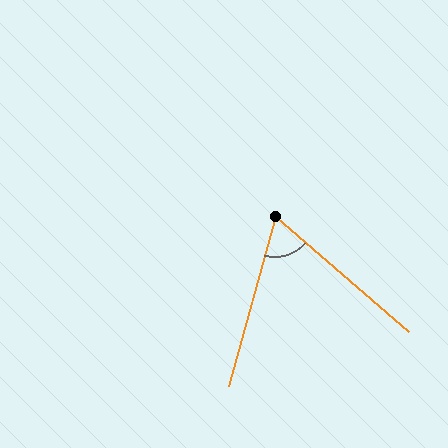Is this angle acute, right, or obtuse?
It is acute.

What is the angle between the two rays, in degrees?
Approximately 65 degrees.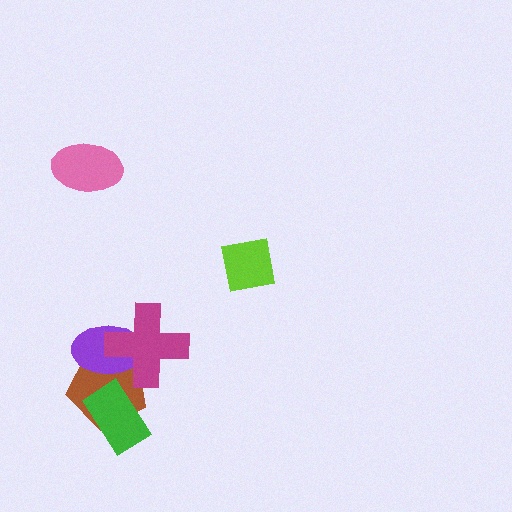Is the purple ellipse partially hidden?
Yes, it is partially covered by another shape.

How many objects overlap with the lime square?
0 objects overlap with the lime square.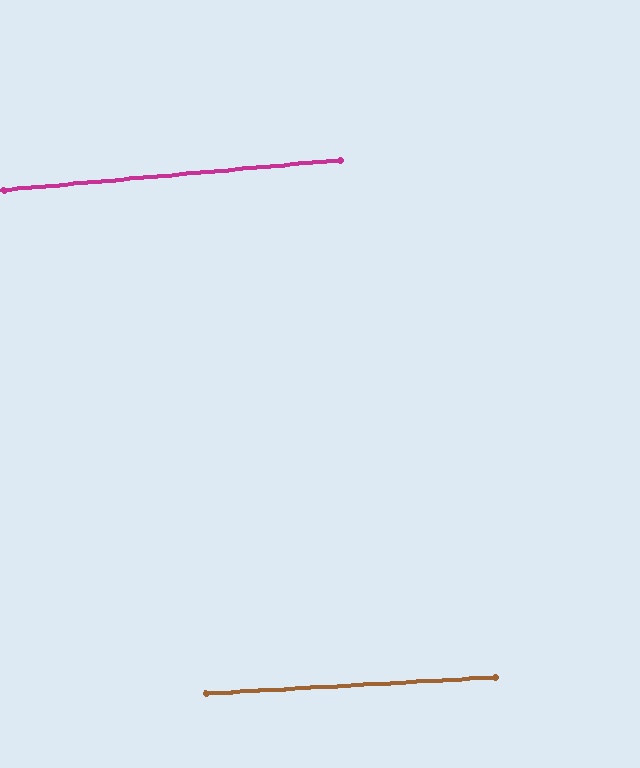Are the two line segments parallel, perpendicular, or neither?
Parallel — their directions differ by only 1.9°.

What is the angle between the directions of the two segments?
Approximately 2 degrees.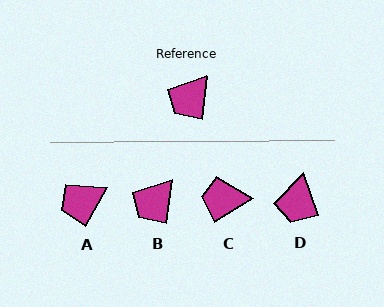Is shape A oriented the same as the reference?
No, it is off by about 23 degrees.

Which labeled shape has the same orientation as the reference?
B.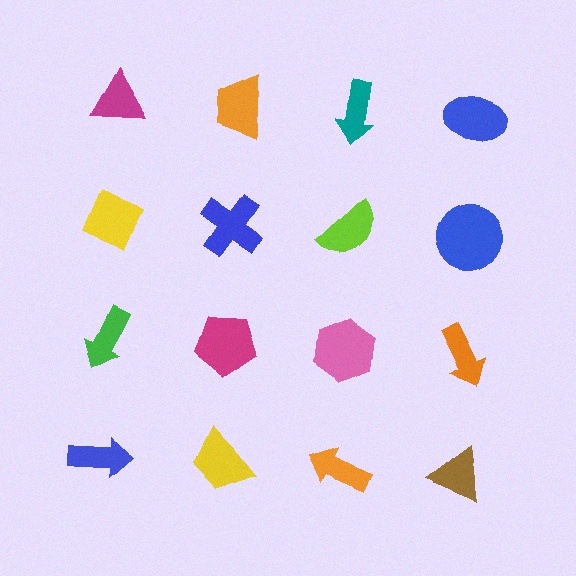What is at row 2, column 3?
A lime semicircle.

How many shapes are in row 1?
4 shapes.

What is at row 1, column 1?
A magenta triangle.